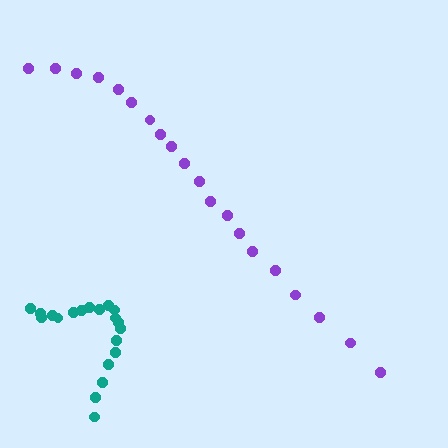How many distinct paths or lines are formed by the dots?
There are 2 distinct paths.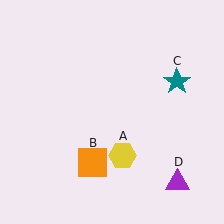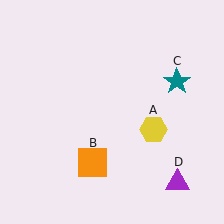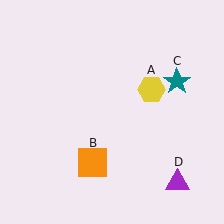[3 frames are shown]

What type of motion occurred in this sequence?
The yellow hexagon (object A) rotated counterclockwise around the center of the scene.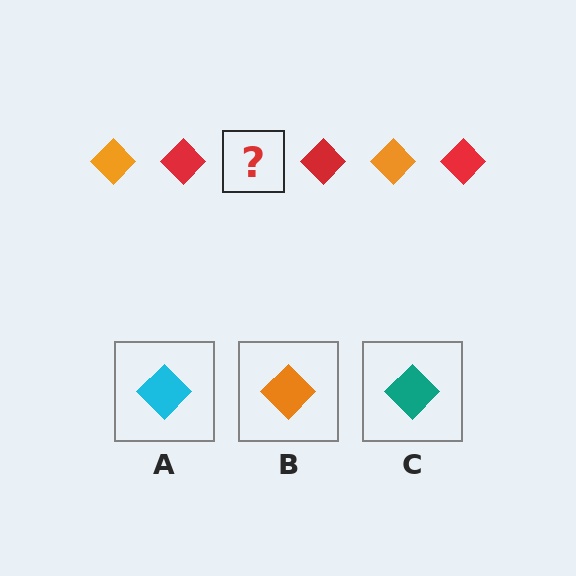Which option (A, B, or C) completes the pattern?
B.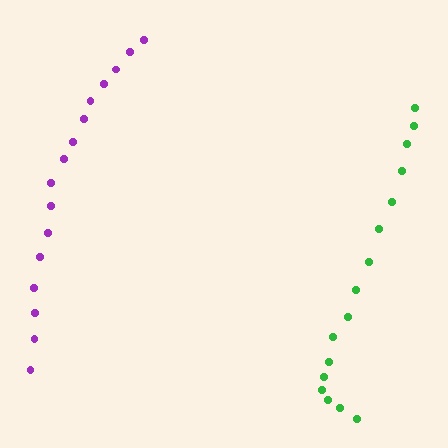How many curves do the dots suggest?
There are 2 distinct paths.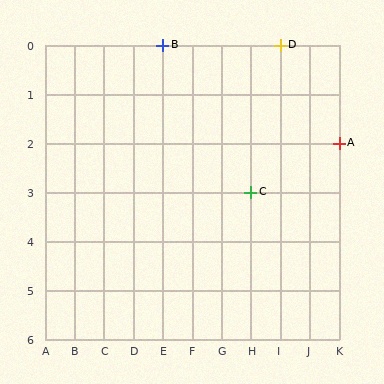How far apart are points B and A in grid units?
Points B and A are 6 columns and 2 rows apart (about 6.3 grid units diagonally).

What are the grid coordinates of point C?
Point C is at grid coordinates (H, 3).